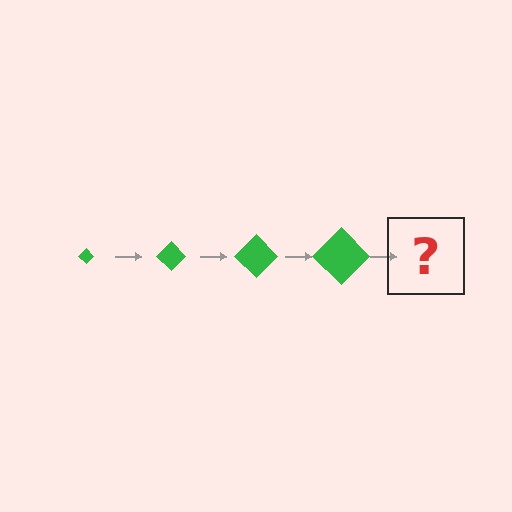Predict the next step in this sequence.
The next step is a green diamond, larger than the previous one.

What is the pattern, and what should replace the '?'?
The pattern is that the diamond gets progressively larger each step. The '?' should be a green diamond, larger than the previous one.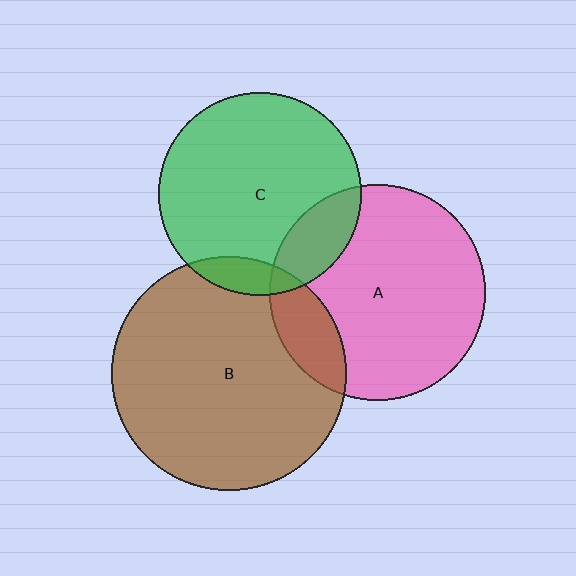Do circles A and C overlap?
Yes.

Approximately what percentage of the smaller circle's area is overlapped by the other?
Approximately 15%.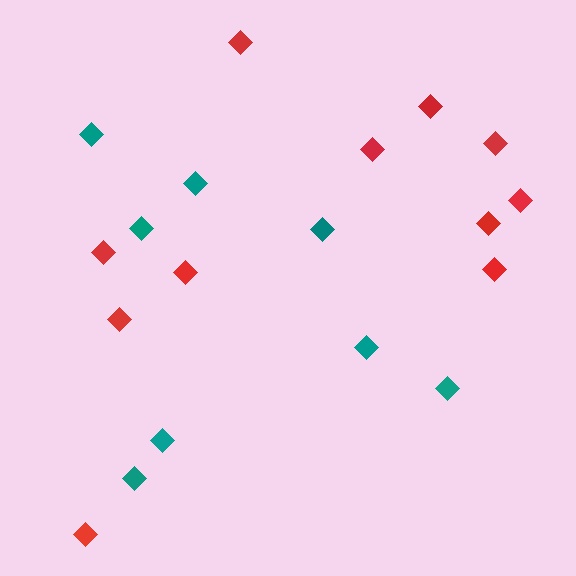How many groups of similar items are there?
There are 2 groups: one group of teal diamonds (8) and one group of red diamonds (11).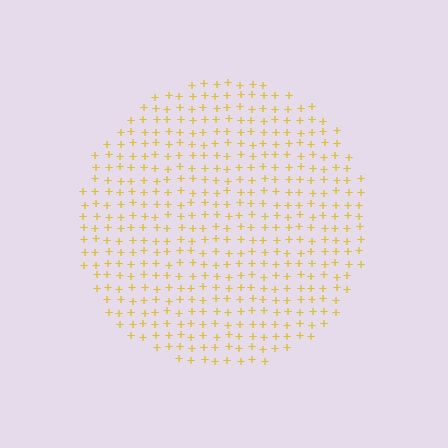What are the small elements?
The small elements are plus signs.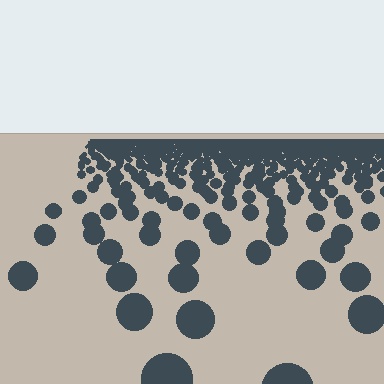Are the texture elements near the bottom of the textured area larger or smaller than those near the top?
Larger. Near the bottom, elements are closer to the viewer and appear at a bigger on-screen size.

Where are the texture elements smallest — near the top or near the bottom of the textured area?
Near the top.